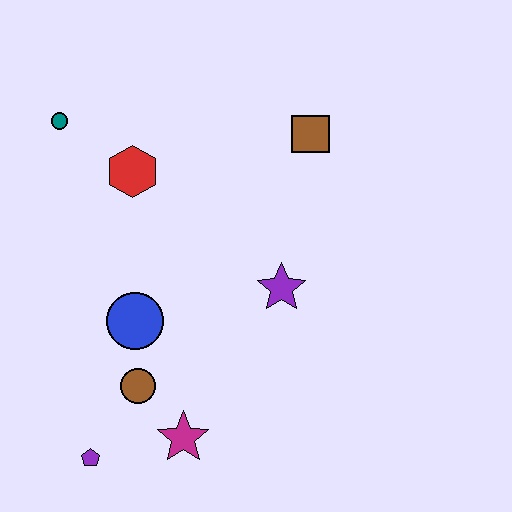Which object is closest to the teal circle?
The red hexagon is closest to the teal circle.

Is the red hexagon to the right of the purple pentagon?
Yes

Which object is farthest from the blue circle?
The brown square is farthest from the blue circle.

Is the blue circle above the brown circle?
Yes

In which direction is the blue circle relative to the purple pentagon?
The blue circle is above the purple pentagon.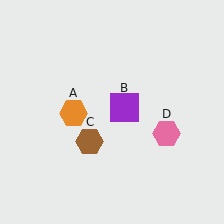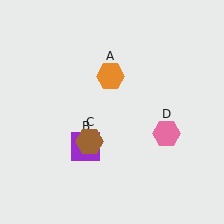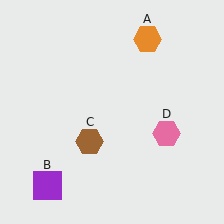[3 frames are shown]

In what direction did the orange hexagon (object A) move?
The orange hexagon (object A) moved up and to the right.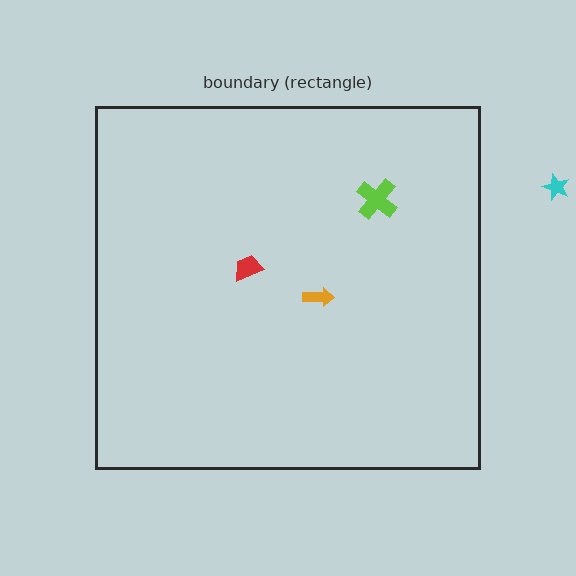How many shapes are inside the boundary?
3 inside, 1 outside.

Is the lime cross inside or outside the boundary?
Inside.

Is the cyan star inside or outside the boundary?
Outside.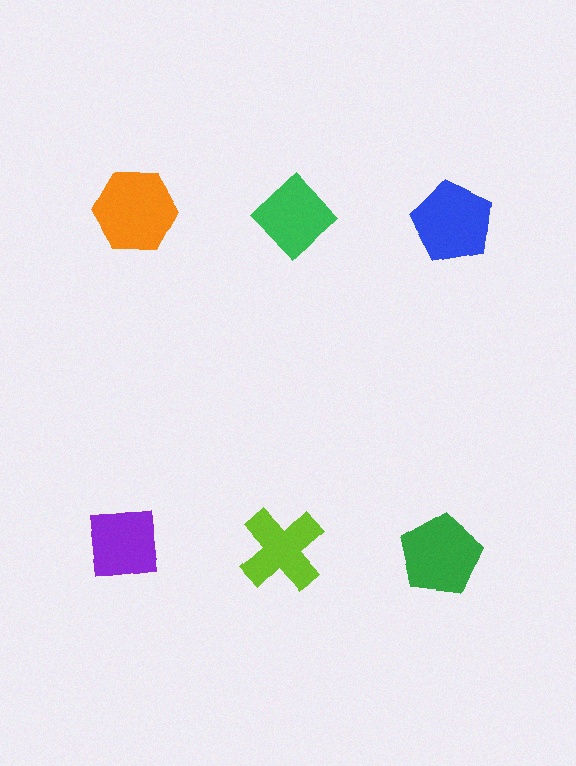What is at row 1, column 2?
A green diamond.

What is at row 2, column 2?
A lime cross.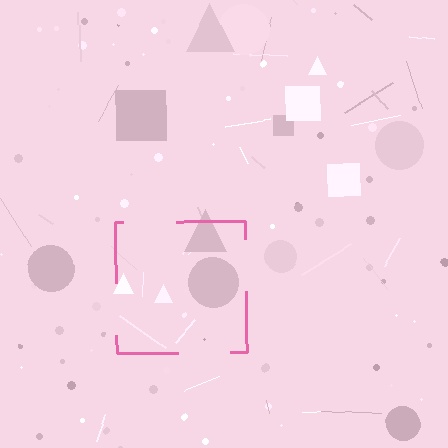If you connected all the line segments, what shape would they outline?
They would outline a square.